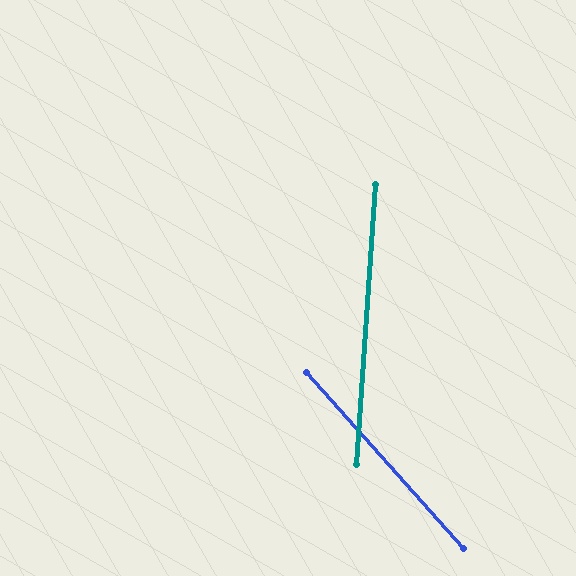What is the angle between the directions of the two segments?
Approximately 46 degrees.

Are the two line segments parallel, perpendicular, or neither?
Neither parallel nor perpendicular — they differ by about 46°.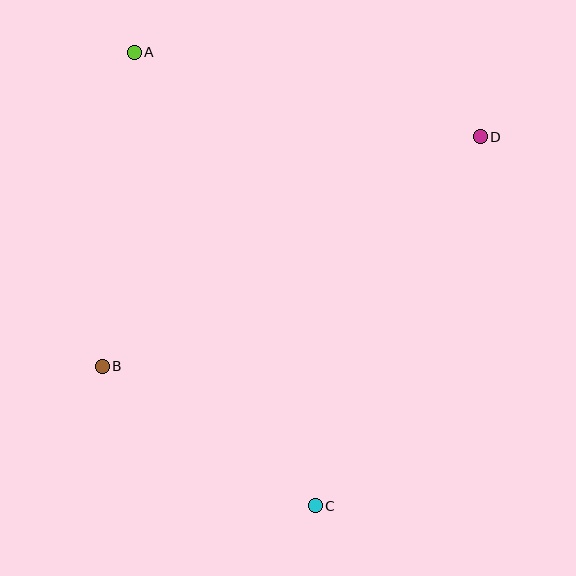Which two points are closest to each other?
Points B and C are closest to each other.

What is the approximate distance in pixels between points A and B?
The distance between A and B is approximately 316 pixels.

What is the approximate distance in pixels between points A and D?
The distance between A and D is approximately 356 pixels.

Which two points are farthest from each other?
Points A and C are farthest from each other.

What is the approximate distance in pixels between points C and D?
The distance between C and D is approximately 404 pixels.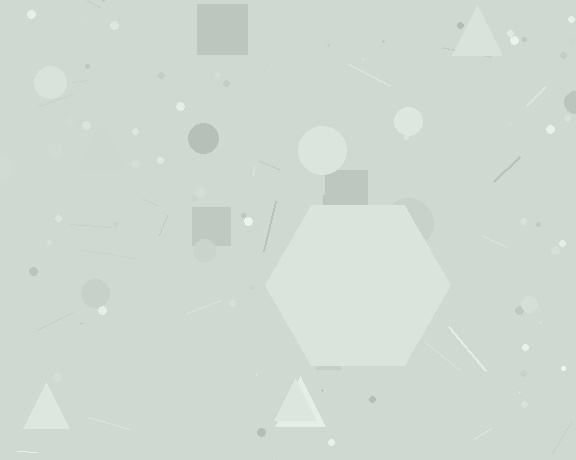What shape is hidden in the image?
A hexagon is hidden in the image.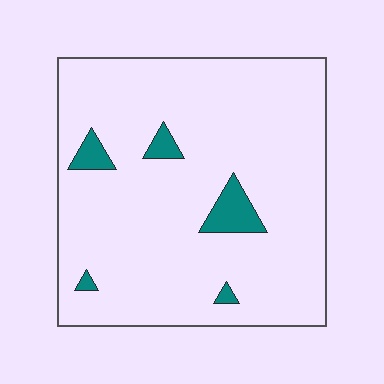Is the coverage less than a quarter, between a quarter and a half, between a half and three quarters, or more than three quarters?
Less than a quarter.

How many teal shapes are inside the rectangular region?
5.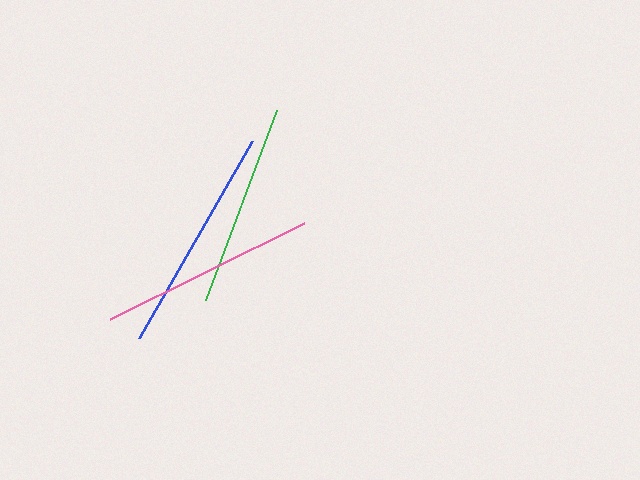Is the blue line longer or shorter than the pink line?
The blue line is longer than the pink line.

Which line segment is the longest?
The blue line is the longest at approximately 228 pixels.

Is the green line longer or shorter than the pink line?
The pink line is longer than the green line.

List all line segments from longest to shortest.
From longest to shortest: blue, pink, green.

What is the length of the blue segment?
The blue segment is approximately 228 pixels long.